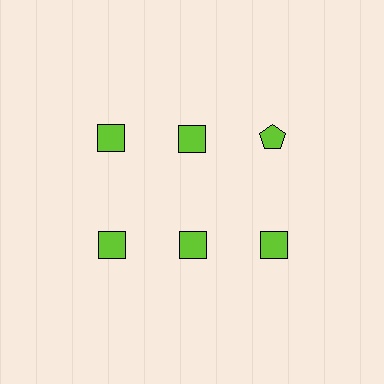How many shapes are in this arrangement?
There are 6 shapes arranged in a grid pattern.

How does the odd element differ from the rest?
It has a different shape: pentagon instead of square.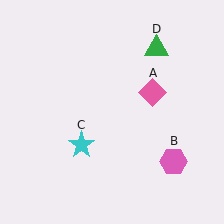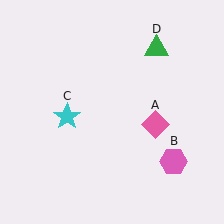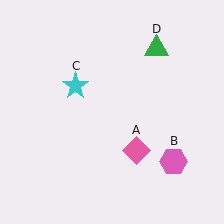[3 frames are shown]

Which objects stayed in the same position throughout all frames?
Pink hexagon (object B) and green triangle (object D) remained stationary.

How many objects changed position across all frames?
2 objects changed position: pink diamond (object A), cyan star (object C).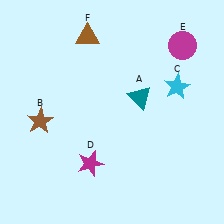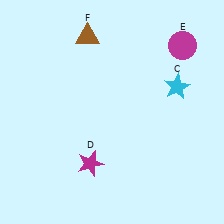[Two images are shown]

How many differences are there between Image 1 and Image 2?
There are 2 differences between the two images.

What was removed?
The teal triangle (A), the brown star (B) were removed in Image 2.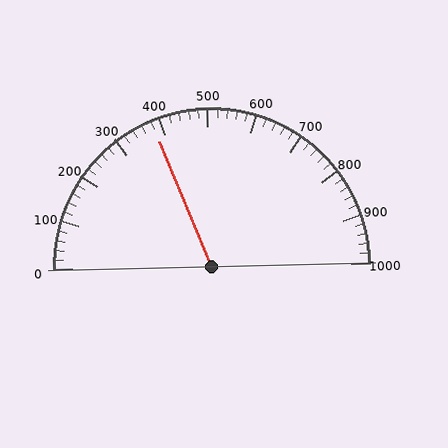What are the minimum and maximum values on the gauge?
The gauge ranges from 0 to 1000.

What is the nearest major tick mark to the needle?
The nearest major tick mark is 400.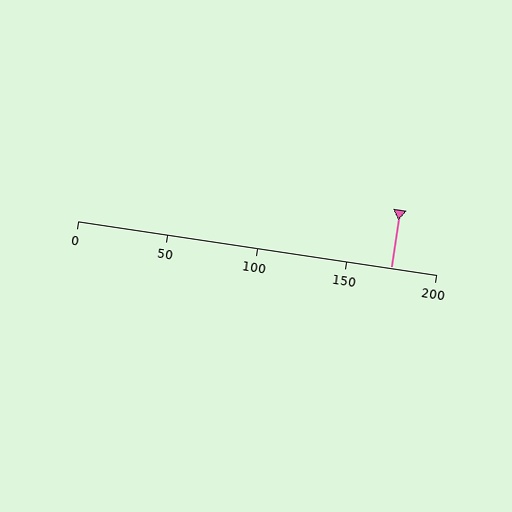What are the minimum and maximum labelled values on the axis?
The axis runs from 0 to 200.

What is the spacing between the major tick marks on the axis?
The major ticks are spaced 50 apart.